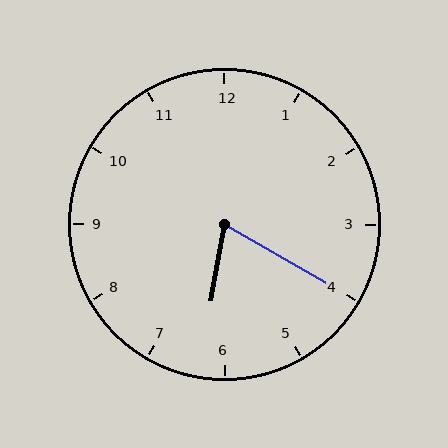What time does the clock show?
6:20.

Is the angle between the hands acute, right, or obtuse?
It is acute.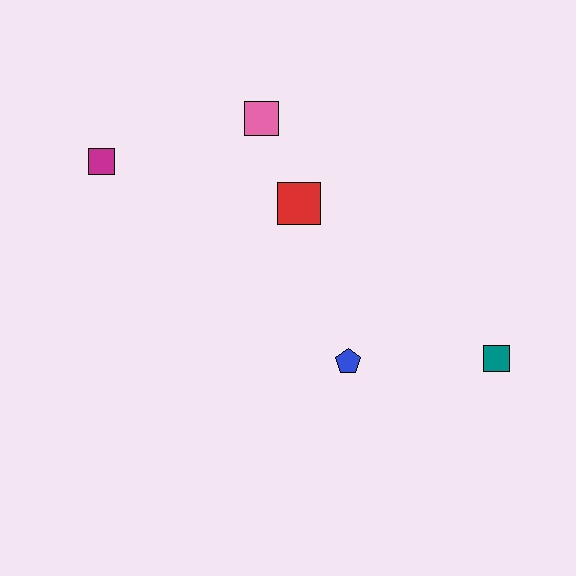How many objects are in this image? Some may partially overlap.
There are 5 objects.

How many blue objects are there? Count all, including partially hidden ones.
There is 1 blue object.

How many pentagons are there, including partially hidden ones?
There is 1 pentagon.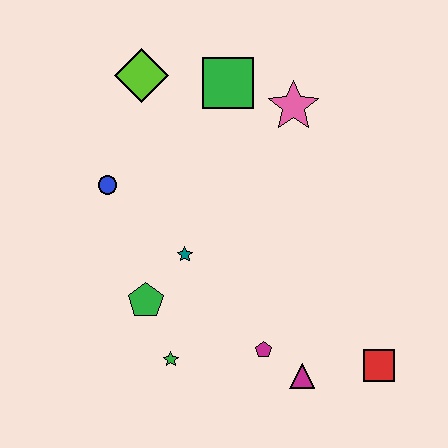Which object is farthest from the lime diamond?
The red square is farthest from the lime diamond.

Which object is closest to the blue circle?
The teal star is closest to the blue circle.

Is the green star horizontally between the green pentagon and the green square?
Yes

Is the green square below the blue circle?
No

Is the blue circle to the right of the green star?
No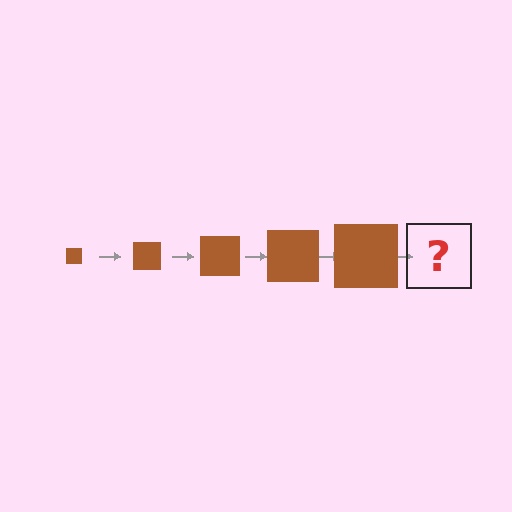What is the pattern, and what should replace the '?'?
The pattern is that the square gets progressively larger each step. The '?' should be a brown square, larger than the previous one.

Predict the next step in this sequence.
The next step is a brown square, larger than the previous one.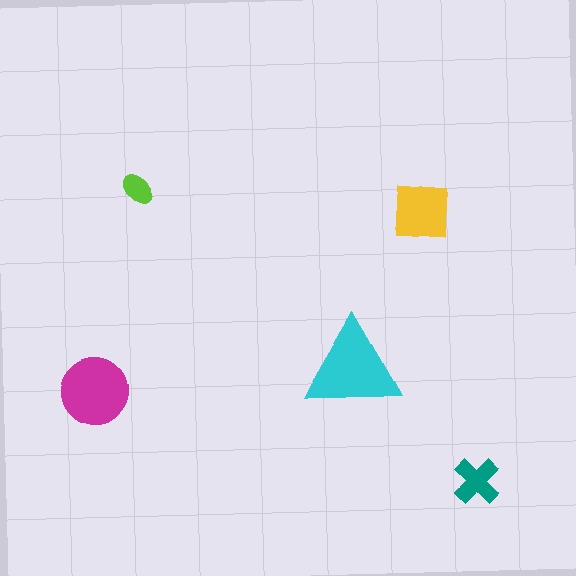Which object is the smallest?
The lime ellipse.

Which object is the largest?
The cyan triangle.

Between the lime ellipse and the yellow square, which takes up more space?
The yellow square.